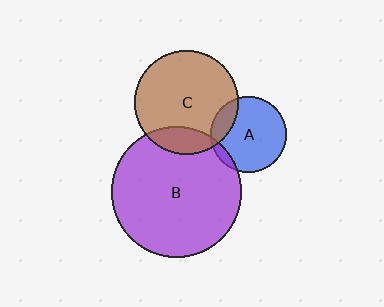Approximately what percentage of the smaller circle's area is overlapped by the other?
Approximately 5%.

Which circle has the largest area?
Circle B (purple).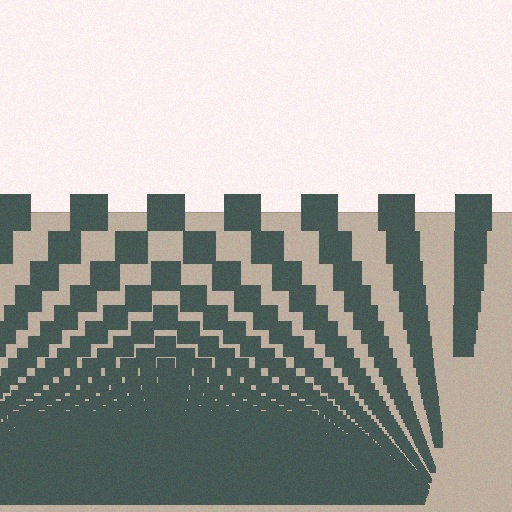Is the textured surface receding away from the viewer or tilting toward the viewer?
The surface appears to tilt toward the viewer. Texture elements get larger and sparser toward the top.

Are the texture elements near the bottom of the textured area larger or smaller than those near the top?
Smaller. The gradient is inverted — elements near the bottom are smaller and denser.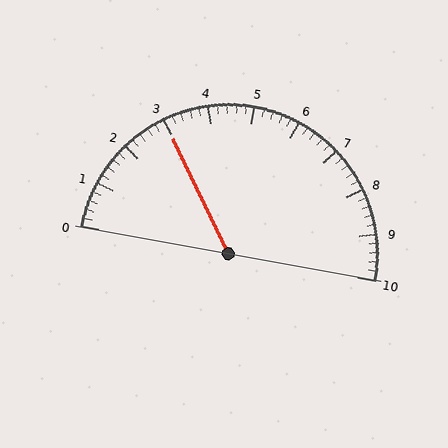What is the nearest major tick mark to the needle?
The nearest major tick mark is 3.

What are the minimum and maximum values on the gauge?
The gauge ranges from 0 to 10.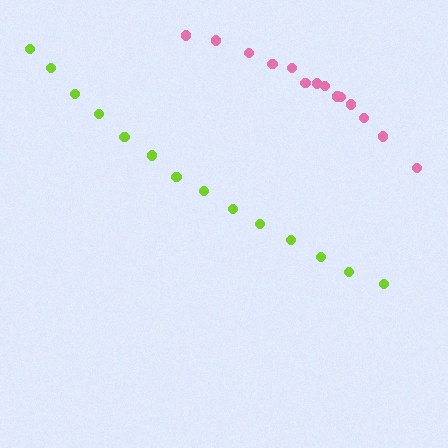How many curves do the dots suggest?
There are 2 distinct paths.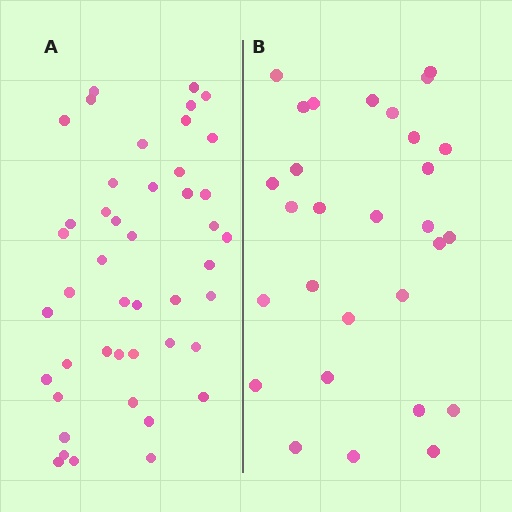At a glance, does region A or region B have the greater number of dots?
Region A (the left region) has more dots.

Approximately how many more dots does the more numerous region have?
Region A has approximately 15 more dots than region B.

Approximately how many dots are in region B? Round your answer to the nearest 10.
About 30 dots. (The exact count is 29, which rounds to 30.)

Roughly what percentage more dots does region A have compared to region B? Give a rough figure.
About 55% more.